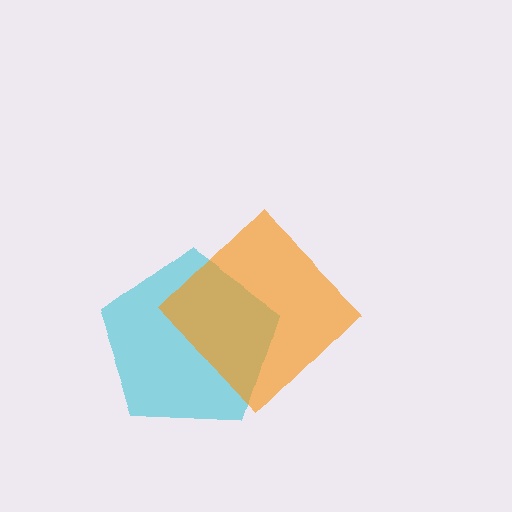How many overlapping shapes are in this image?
There are 2 overlapping shapes in the image.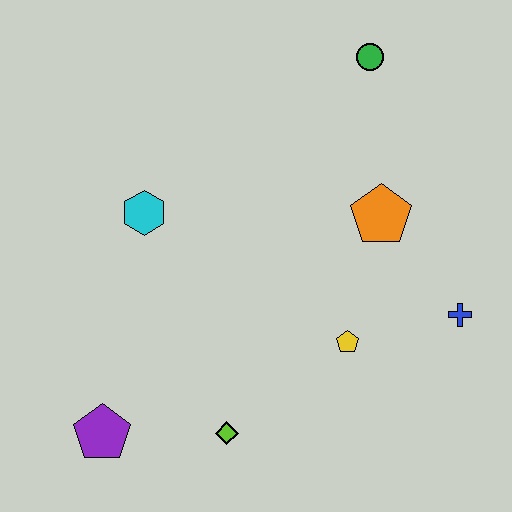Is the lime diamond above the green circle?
No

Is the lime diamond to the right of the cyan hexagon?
Yes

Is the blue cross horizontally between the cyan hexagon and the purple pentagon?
No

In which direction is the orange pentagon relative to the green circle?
The orange pentagon is below the green circle.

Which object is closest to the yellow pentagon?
The blue cross is closest to the yellow pentagon.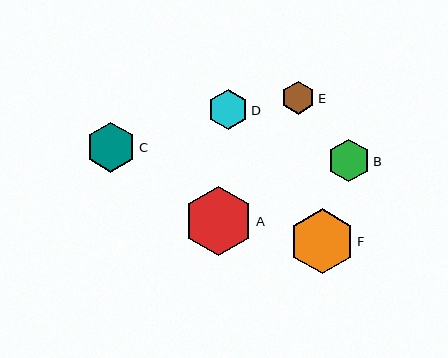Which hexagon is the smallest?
Hexagon E is the smallest with a size of approximately 33 pixels.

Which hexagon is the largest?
Hexagon A is the largest with a size of approximately 69 pixels.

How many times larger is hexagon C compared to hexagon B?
Hexagon C is approximately 1.2 times the size of hexagon B.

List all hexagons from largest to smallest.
From largest to smallest: A, F, C, B, D, E.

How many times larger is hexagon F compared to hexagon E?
Hexagon F is approximately 2.0 times the size of hexagon E.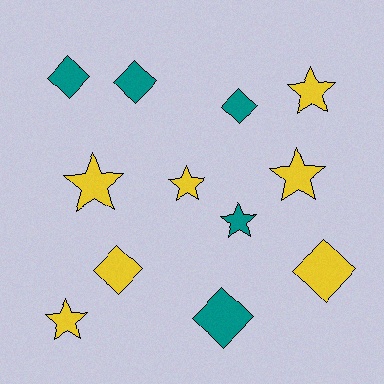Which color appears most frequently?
Yellow, with 7 objects.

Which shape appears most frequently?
Diamond, with 6 objects.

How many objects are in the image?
There are 12 objects.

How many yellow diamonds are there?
There are 2 yellow diamonds.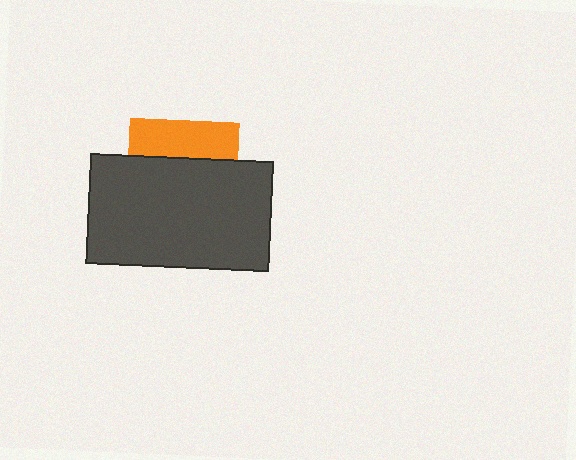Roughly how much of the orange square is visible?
A small part of it is visible (roughly 33%).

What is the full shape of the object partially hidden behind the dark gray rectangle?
The partially hidden object is an orange square.